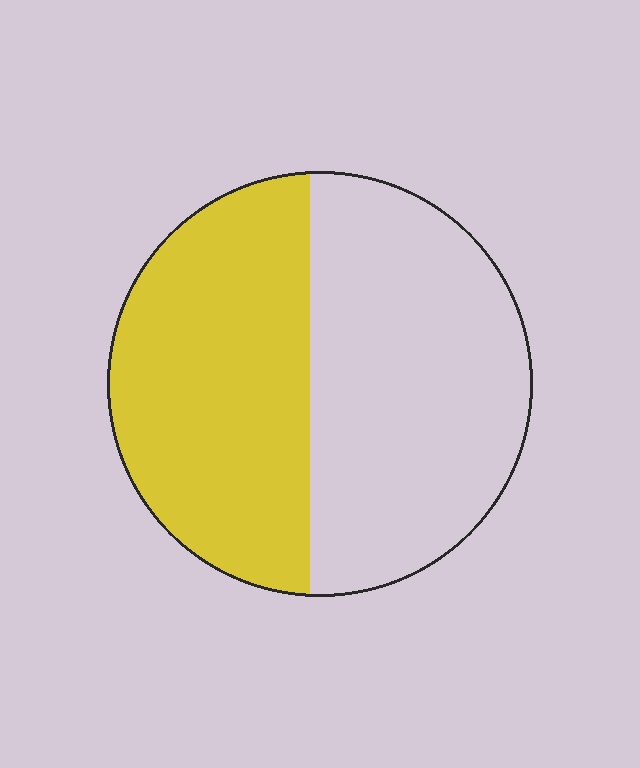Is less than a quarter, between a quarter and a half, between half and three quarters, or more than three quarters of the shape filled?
Between a quarter and a half.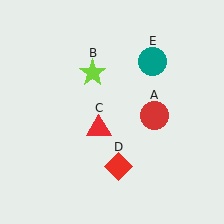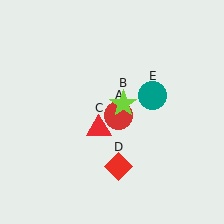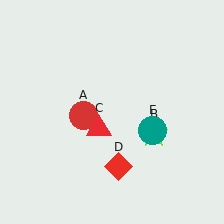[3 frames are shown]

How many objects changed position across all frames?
3 objects changed position: red circle (object A), lime star (object B), teal circle (object E).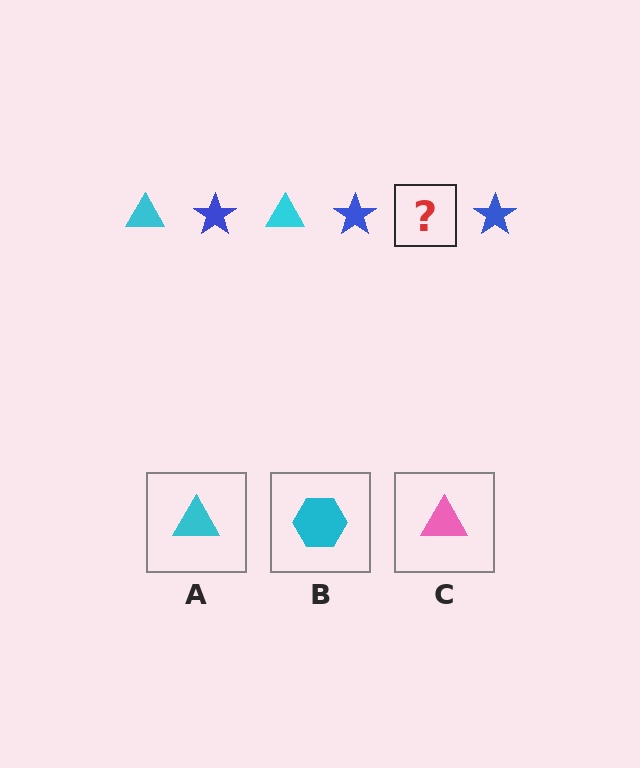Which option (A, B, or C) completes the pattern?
A.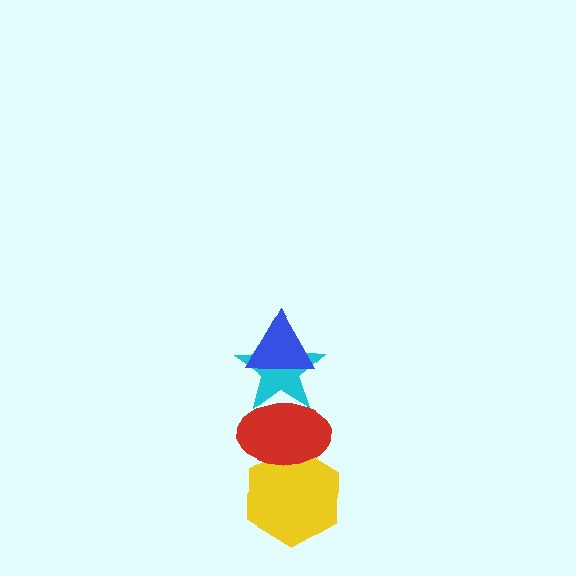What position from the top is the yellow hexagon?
The yellow hexagon is 4th from the top.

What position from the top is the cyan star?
The cyan star is 2nd from the top.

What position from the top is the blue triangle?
The blue triangle is 1st from the top.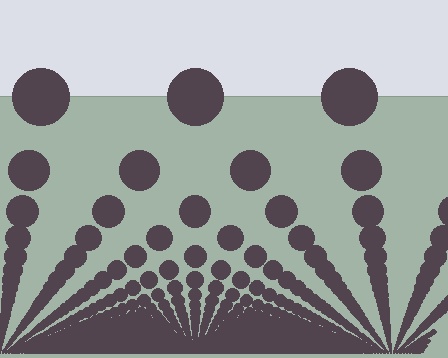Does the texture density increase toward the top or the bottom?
Density increases toward the bottom.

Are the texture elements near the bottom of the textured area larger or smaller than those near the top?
Smaller. The gradient is inverted — elements near the bottom are smaller and denser.